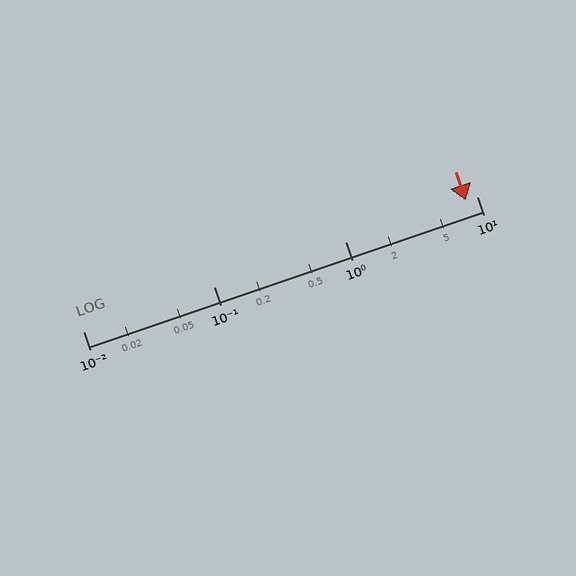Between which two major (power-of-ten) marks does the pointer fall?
The pointer is between 1 and 10.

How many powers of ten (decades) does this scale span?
The scale spans 3 decades, from 0.01 to 10.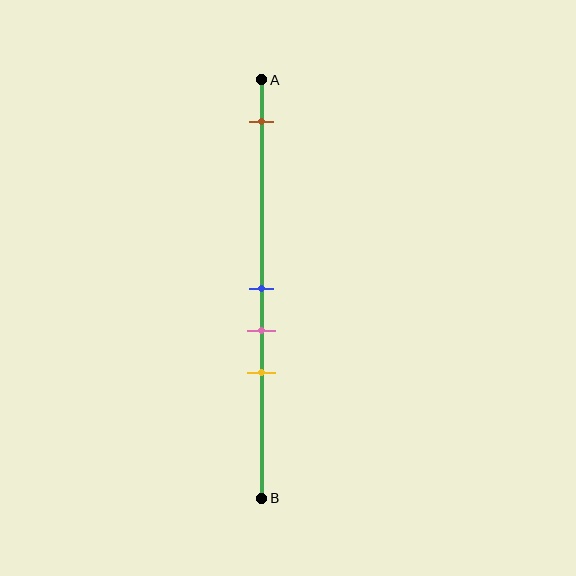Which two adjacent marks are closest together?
The blue and pink marks are the closest adjacent pair.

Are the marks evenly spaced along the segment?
No, the marks are not evenly spaced.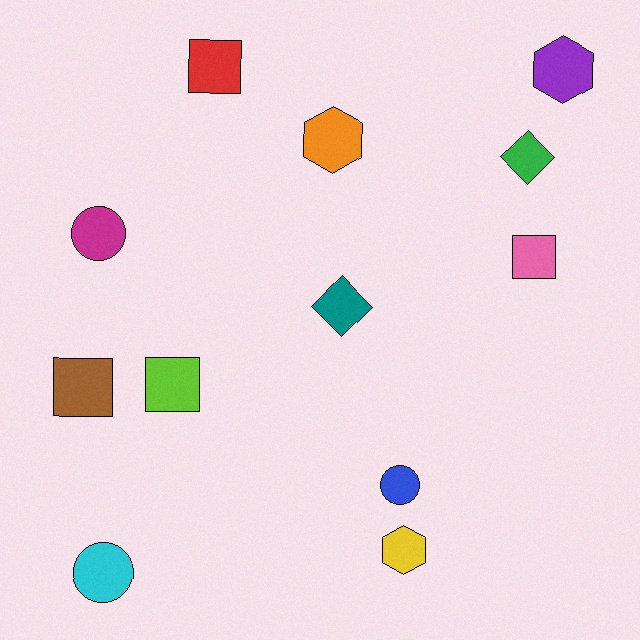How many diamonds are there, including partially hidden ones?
There are 2 diamonds.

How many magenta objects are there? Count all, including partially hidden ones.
There is 1 magenta object.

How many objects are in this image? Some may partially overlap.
There are 12 objects.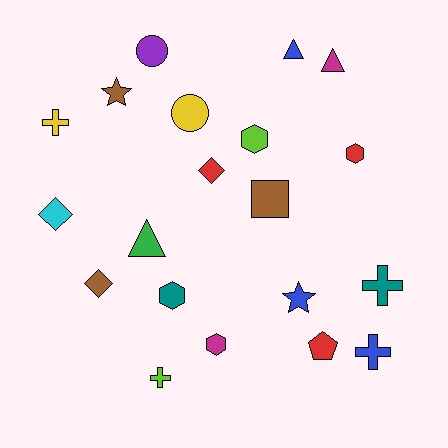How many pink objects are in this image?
There are no pink objects.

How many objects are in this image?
There are 20 objects.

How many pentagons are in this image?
There is 1 pentagon.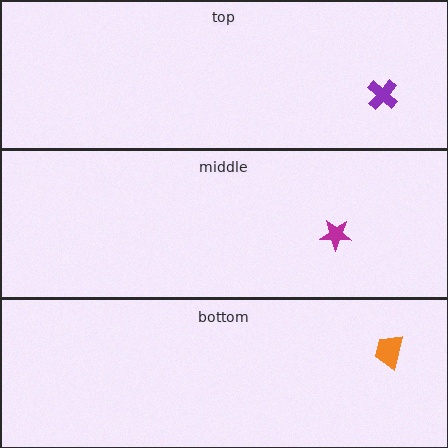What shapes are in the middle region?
The magenta star.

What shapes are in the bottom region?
The orange trapezoid.